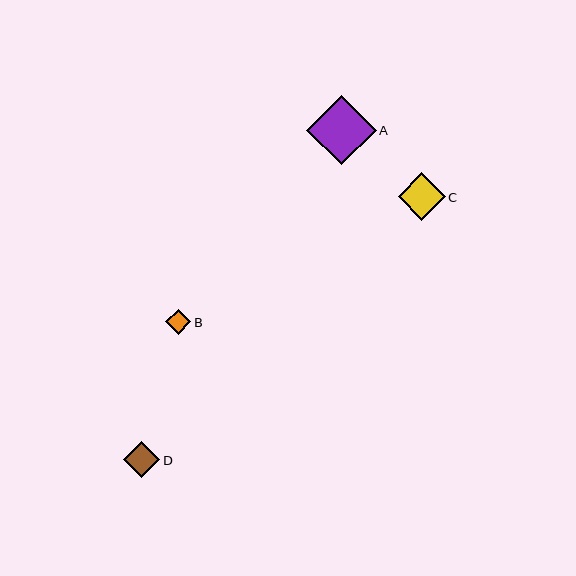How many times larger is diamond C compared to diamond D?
Diamond C is approximately 1.3 times the size of diamond D.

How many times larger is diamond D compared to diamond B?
Diamond D is approximately 1.4 times the size of diamond B.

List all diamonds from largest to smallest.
From largest to smallest: A, C, D, B.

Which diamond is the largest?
Diamond A is the largest with a size of approximately 70 pixels.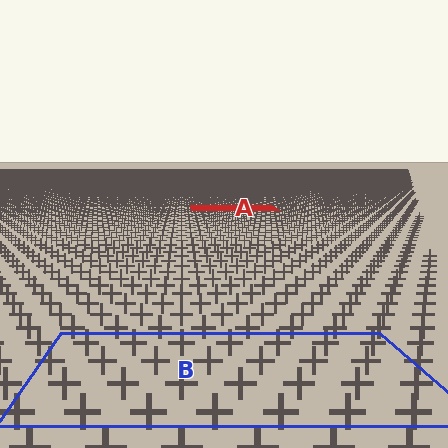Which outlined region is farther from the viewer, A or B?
Region A is farther from the viewer — the texture elements inside it appear smaller and more densely packed.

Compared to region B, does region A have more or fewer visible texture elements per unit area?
Region A has more texture elements per unit area — they are packed more densely because it is farther away.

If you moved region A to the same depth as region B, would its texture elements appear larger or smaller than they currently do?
They would appear larger. At a closer depth, the same texture elements are projected at a bigger on-screen size.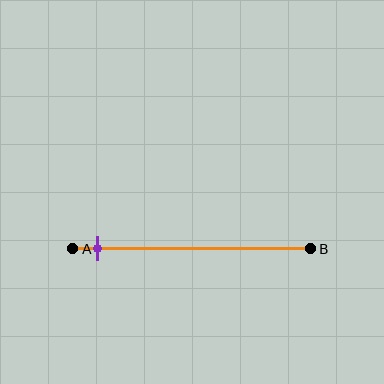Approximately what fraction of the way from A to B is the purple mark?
The purple mark is approximately 10% of the way from A to B.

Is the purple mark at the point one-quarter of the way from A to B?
No, the mark is at about 10% from A, not at the 25% one-quarter point.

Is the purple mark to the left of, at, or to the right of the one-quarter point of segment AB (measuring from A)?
The purple mark is to the left of the one-quarter point of segment AB.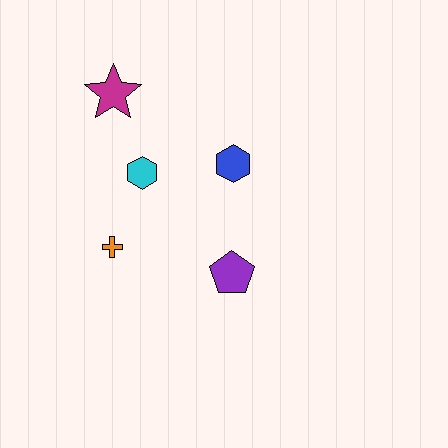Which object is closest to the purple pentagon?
The blue hexagon is closest to the purple pentagon.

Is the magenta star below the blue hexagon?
No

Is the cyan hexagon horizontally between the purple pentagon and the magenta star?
Yes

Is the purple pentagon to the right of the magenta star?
Yes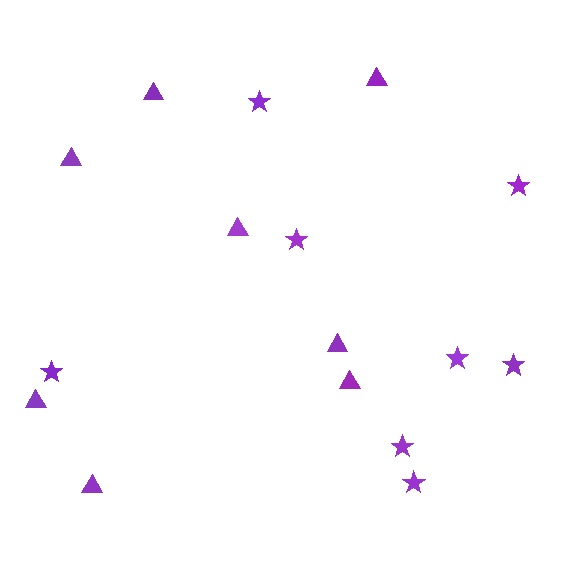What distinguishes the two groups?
There are 2 groups: one group of stars (8) and one group of triangles (8).